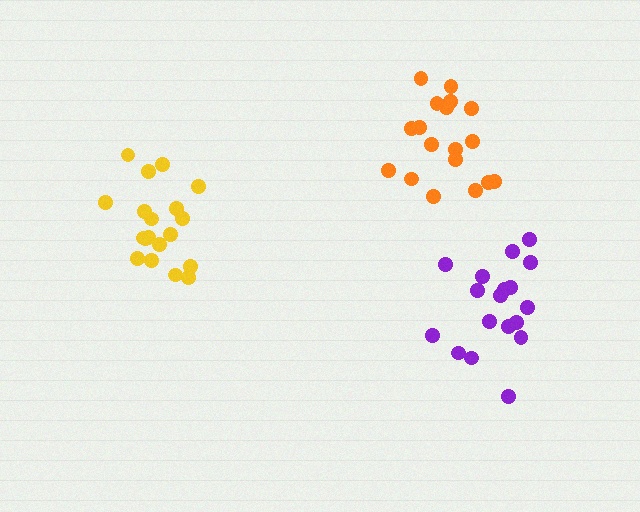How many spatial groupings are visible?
There are 3 spatial groupings.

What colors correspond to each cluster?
The clusters are colored: purple, yellow, orange.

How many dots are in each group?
Group 1: 18 dots, Group 2: 19 dots, Group 3: 18 dots (55 total).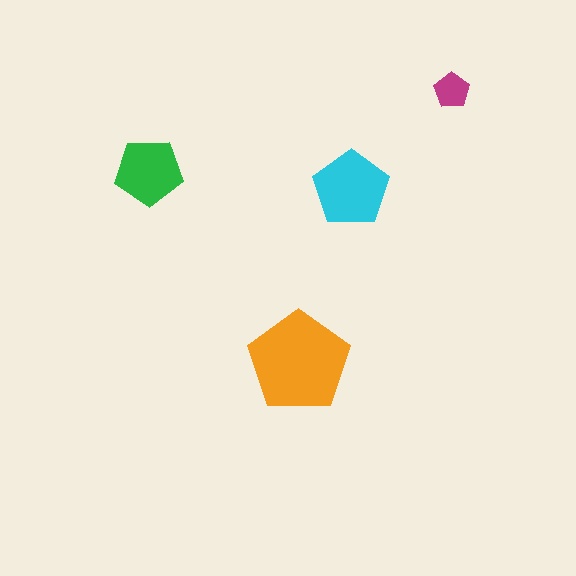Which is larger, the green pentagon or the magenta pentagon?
The green one.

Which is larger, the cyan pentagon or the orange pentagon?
The orange one.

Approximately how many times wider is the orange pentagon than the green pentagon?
About 1.5 times wider.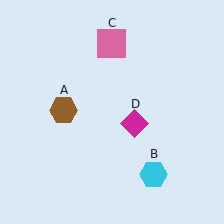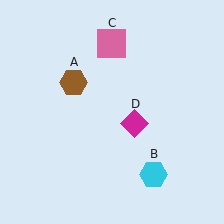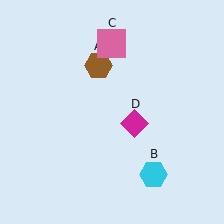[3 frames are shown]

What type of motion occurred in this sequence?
The brown hexagon (object A) rotated clockwise around the center of the scene.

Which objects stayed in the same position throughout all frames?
Cyan hexagon (object B) and pink square (object C) and magenta diamond (object D) remained stationary.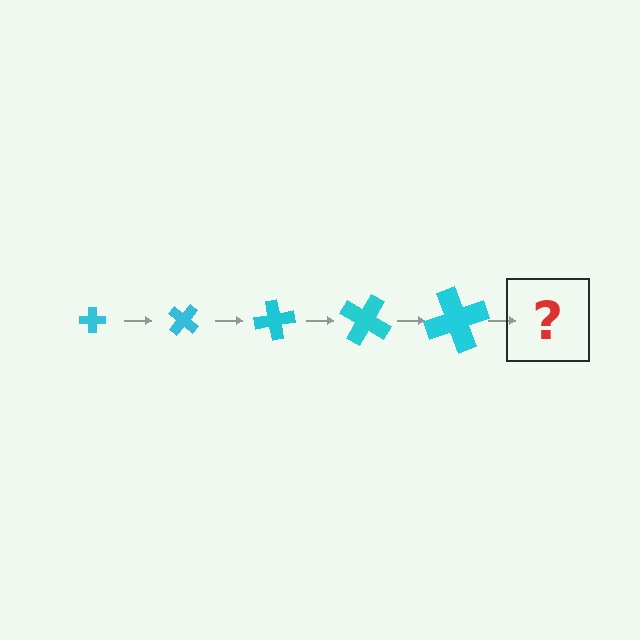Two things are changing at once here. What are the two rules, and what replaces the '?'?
The two rules are that the cross grows larger each step and it rotates 40 degrees each step. The '?' should be a cross, larger than the previous one and rotated 200 degrees from the start.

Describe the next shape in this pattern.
It should be a cross, larger than the previous one and rotated 200 degrees from the start.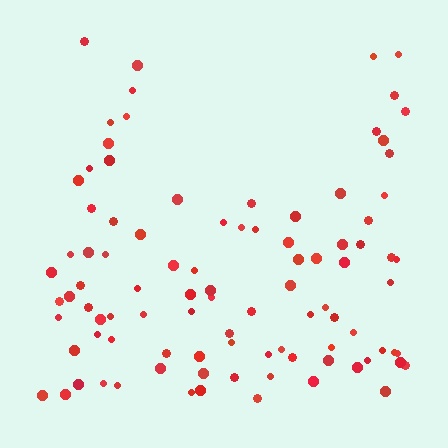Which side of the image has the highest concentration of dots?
The bottom.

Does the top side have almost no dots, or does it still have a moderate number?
Still a moderate number, just noticeably fewer than the bottom.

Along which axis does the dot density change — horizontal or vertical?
Vertical.